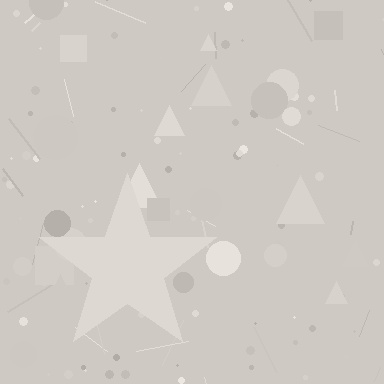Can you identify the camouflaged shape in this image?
The camouflaged shape is a star.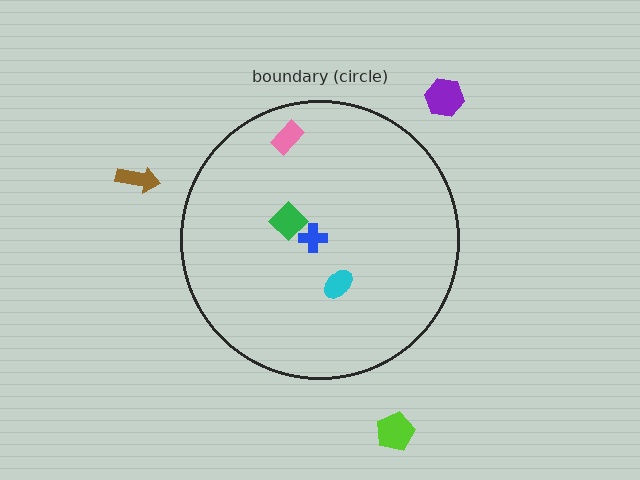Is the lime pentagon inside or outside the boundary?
Outside.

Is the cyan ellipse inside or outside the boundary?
Inside.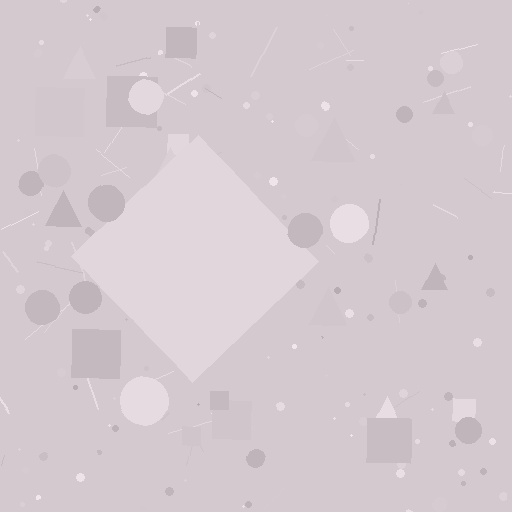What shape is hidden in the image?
A diamond is hidden in the image.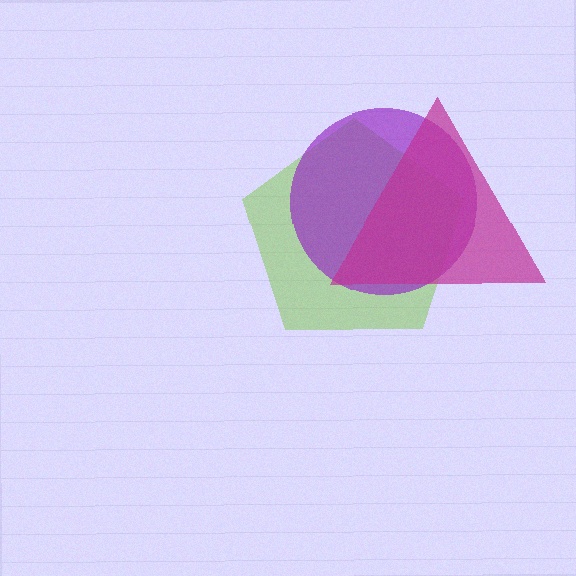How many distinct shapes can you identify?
There are 3 distinct shapes: a lime pentagon, a purple circle, a magenta triangle.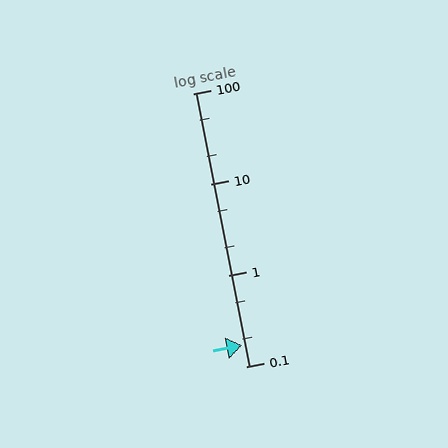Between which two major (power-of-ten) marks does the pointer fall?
The pointer is between 0.1 and 1.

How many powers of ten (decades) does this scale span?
The scale spans 3 decades, from 0.1 to 100.